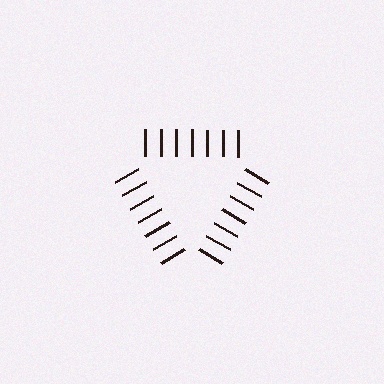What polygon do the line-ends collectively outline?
An illusory triangle — the line segments terminate on its edges but no continuous stroke is drawn.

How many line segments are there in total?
21 — 7 along each of the 3 edges.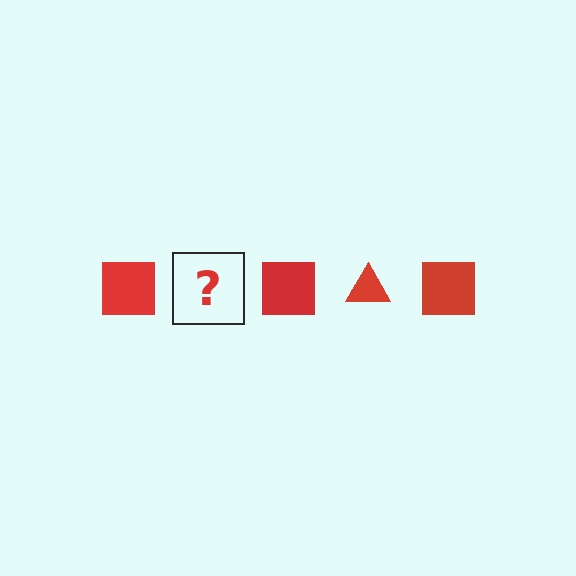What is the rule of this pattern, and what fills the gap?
The rule is that the pattern cycles through square, triangle shapes in red. The gap should be filled with a red triangle.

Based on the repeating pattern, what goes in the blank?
The blank should be a red triangle.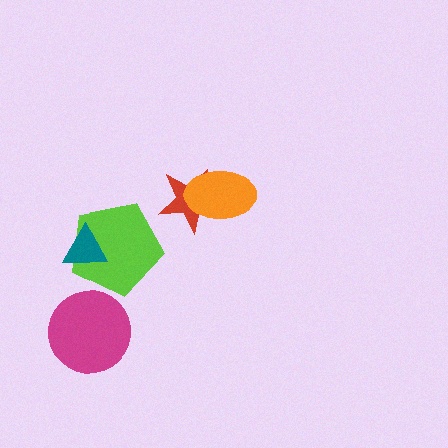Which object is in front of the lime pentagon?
The teal triangle is in front of the lime pentagon.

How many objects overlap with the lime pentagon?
1 object overlaps with the lime pentagon.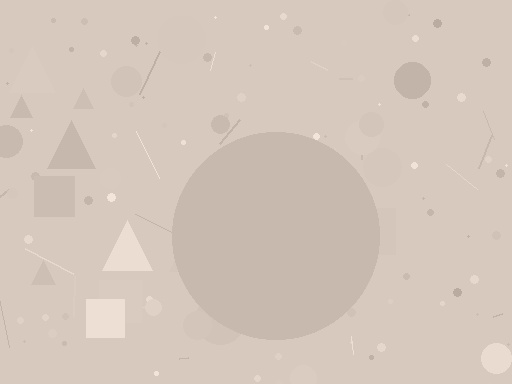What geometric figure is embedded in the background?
A circle is embedded in the background.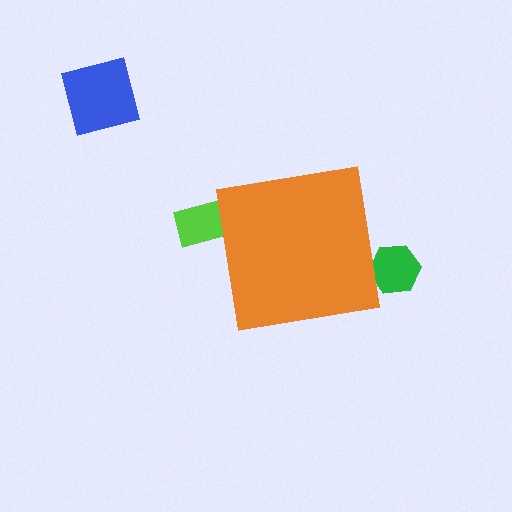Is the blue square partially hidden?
No, the blue square is fully visible.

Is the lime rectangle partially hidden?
Yes, the lime rectangle is partially hidden behind the orange square.